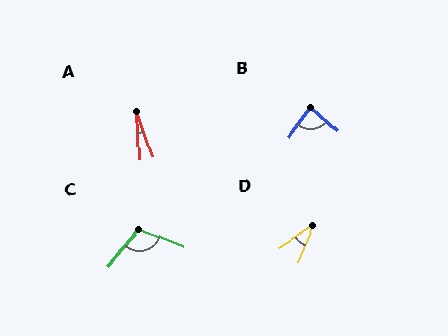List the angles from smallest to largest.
A (16°), D (34°), B (84°), C (109°).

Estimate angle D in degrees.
Approximately 34 degrees.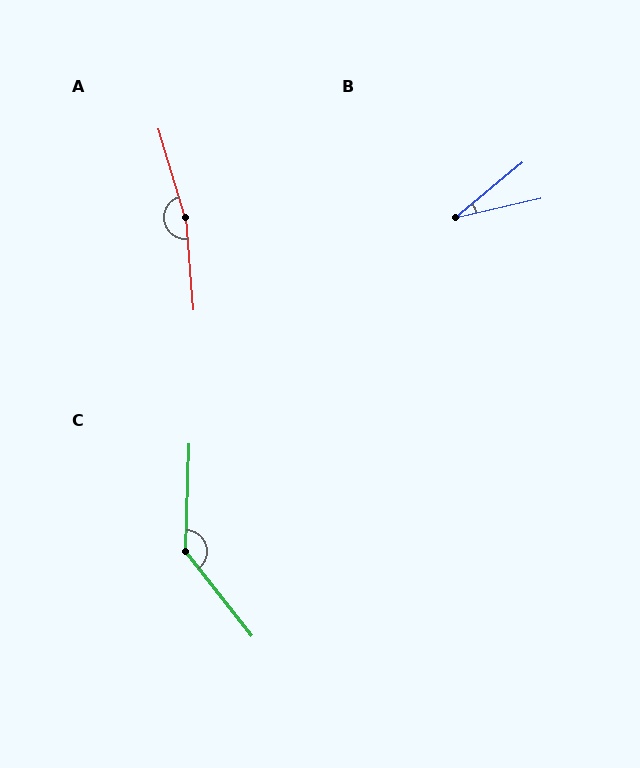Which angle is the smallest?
B, at approximately 26 degrees.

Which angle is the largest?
A, at approximately 168 degrees.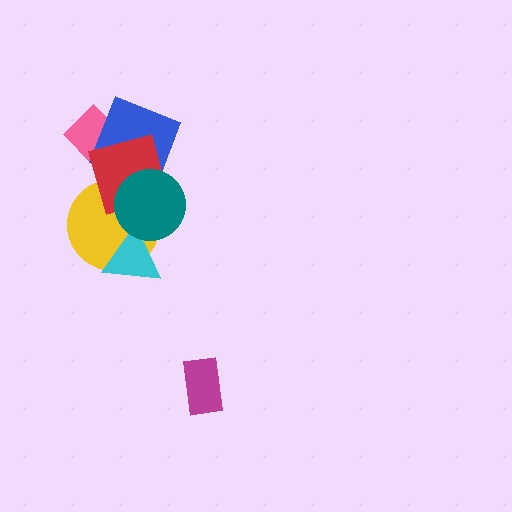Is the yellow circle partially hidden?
Yes, it is partially covered by another shape.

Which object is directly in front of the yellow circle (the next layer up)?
The red diamond is directly in front of the yellow circle.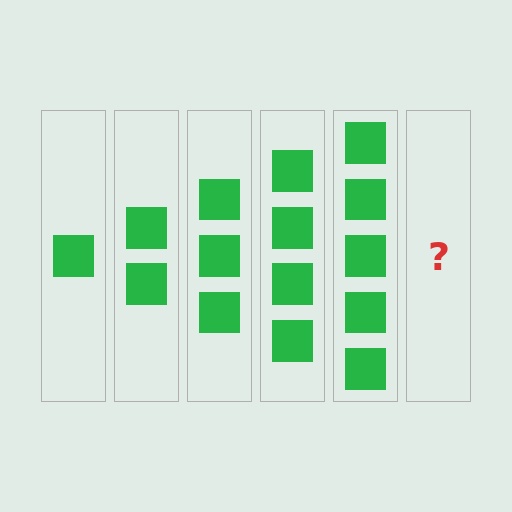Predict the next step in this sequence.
The next step is 6 squares.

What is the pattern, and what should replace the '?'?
The pattern is that each step adds one more square. The '?' should be 6 squares.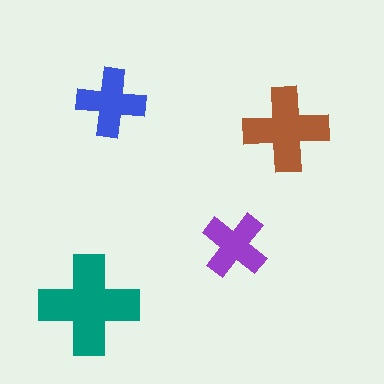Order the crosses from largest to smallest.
the teal one, the brown one, the blue one, the purple one.